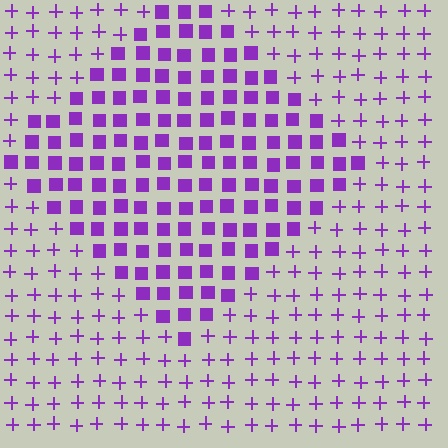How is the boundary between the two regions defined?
The boundary is defined by a change in element shape: squares inside vs. plus signs outside. All elements share the same color and spacing.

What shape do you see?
I see a diamond.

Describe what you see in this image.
The image is filled with small purple elements arranged in a uniform grid. A diamond-shaped region contains squares, while the surrounding area contains plus signs. The boundary is defined purely by the change in element shape.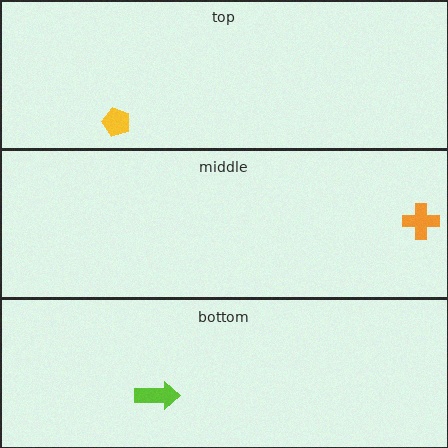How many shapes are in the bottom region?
1.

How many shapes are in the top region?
1.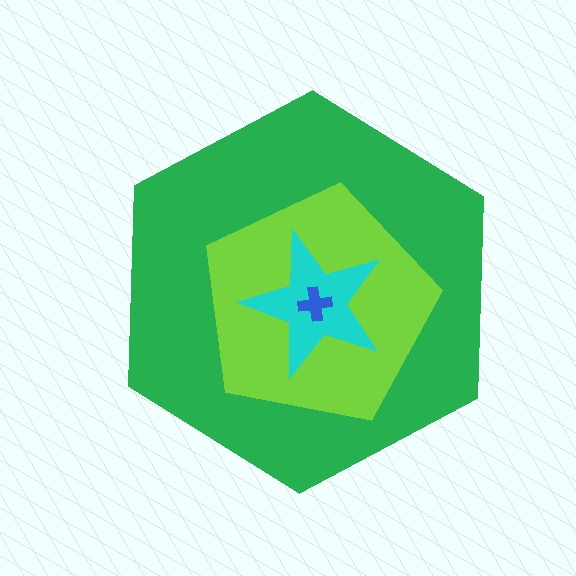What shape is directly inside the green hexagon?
The lime pentagon.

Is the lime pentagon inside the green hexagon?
Yes.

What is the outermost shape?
The green hexagon.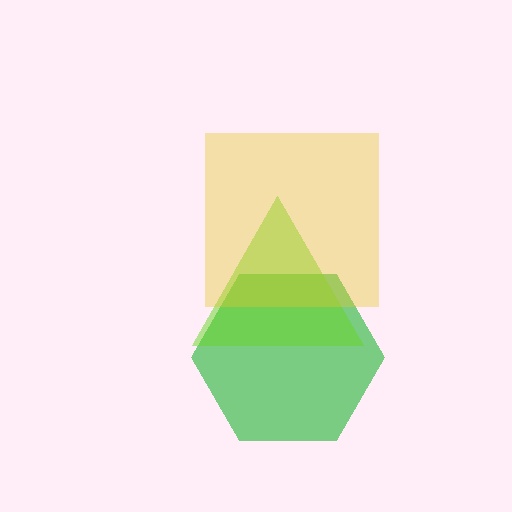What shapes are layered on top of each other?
The layered shapes are: a green hexagon, a lime triangle, a yellow square.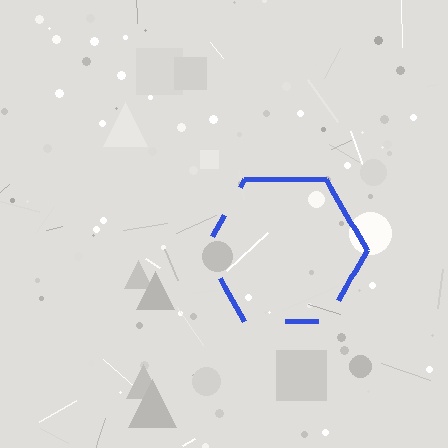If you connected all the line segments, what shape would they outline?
They would outline a hexagon.